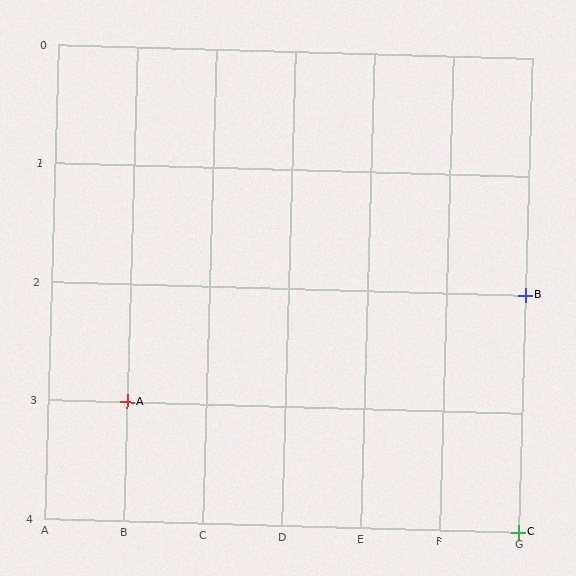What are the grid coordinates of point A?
Point A is at grid coordinates (B, 3).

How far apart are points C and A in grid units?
Points C and A are 5 columns and 1 row apart (about 5.1 grid units diagonally).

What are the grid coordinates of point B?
Point B is at grid coordinates (G, 2).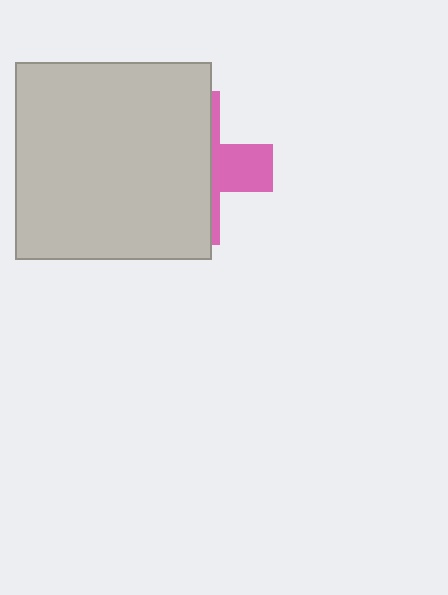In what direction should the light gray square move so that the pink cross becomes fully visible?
The light gray square should move left. That is the shortest direction to clear the overlap and leave the pink cross fully visible.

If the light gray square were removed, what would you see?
You would see the complete pink cross.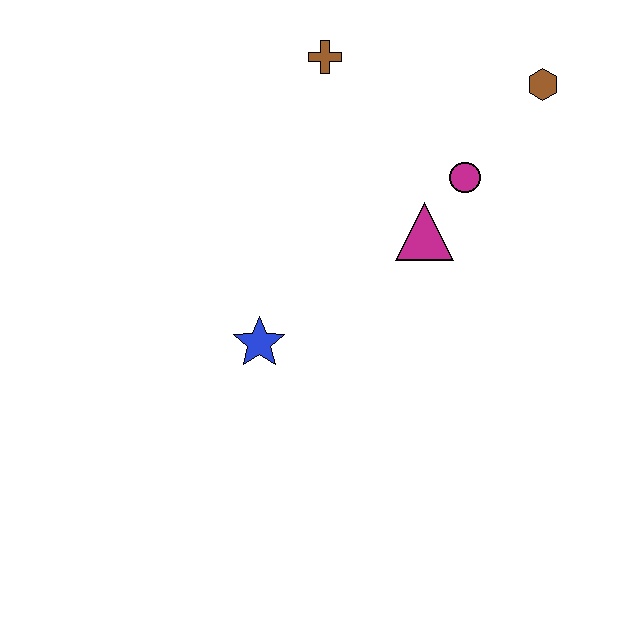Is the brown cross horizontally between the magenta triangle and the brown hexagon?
No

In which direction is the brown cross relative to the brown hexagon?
The brown cross is to the left of the brown hexagon.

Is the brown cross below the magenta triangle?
No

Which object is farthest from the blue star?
The brown hexagon is farthest from the blue star.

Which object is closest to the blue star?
The magenta triangle is closest to the blue star.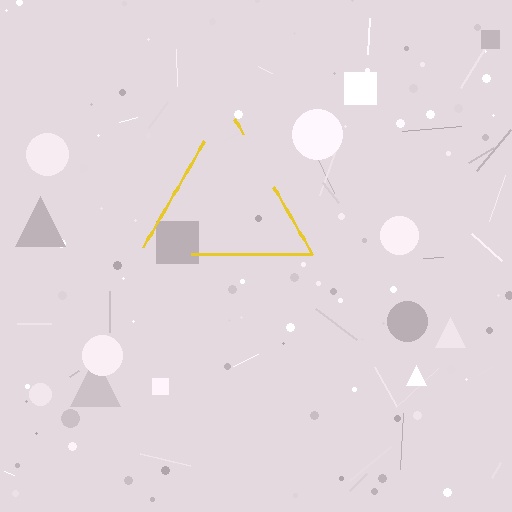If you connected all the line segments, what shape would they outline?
They would outline a triangle.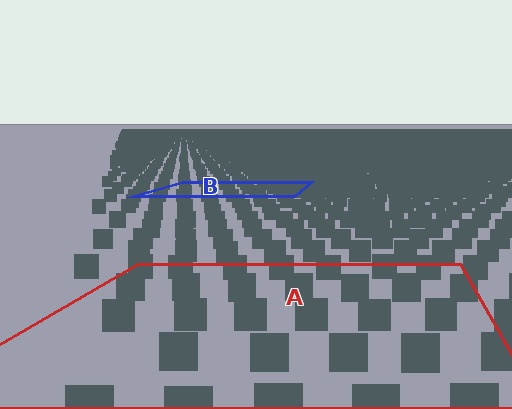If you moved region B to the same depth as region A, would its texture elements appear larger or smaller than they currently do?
They would appear larger. At a closer depth, the same texture elements are projected at a bigger on-screen size.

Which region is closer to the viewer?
Region A is closer. The texture elements there are larger and more spread out.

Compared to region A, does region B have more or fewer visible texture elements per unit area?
Region B has more texture elements per unit area — they are packed more densely because it is farther away.